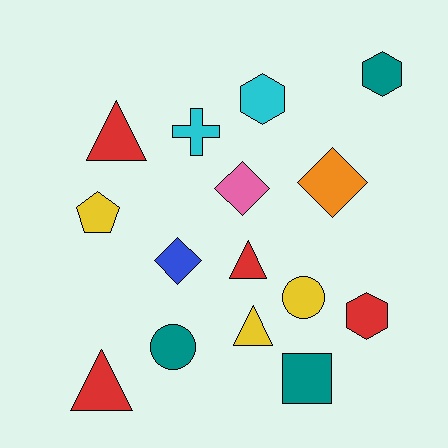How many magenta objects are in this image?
There are no magenta objects.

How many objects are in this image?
There are 15 objects.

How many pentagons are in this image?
There is 1 pentagon.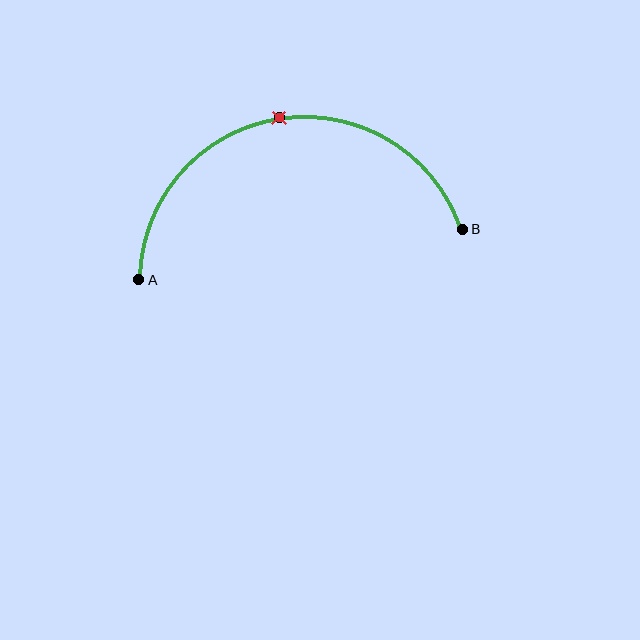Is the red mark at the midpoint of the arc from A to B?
Yes. The red mark lies on the arc at equal arc-length from both A and B — it is the arc midpoint.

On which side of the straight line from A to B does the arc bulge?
The arc bulges above the straight line connecting A and B.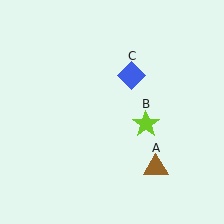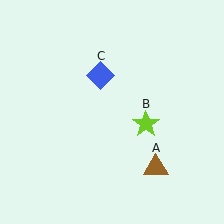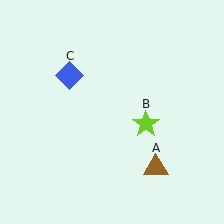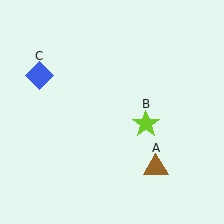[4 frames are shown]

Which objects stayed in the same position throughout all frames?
Brown triangle (object A) and lime star (object B) remained stationary.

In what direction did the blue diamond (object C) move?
The blue diamond (object C) moved left.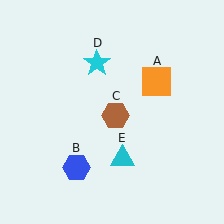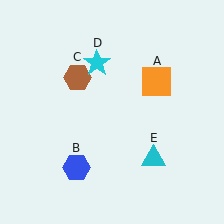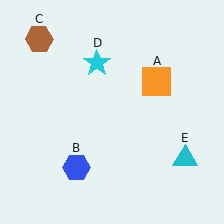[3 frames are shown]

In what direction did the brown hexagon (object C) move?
The brown hexagon (object C) moved up and to the left.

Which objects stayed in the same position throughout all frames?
Orange square (object A) and blue hexagon (object B) and cyan star (object D) remained stationary.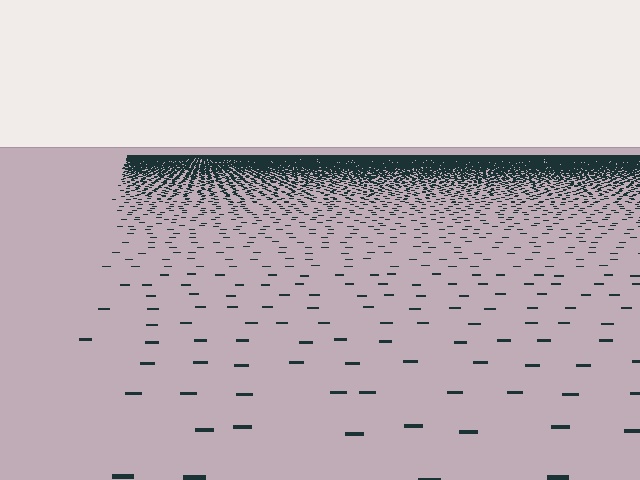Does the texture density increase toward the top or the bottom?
Density increases toward the top.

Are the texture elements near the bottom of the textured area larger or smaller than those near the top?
Larger. Near the bottom, elements are closer to the viewer and appear at a bigger on-screen size.